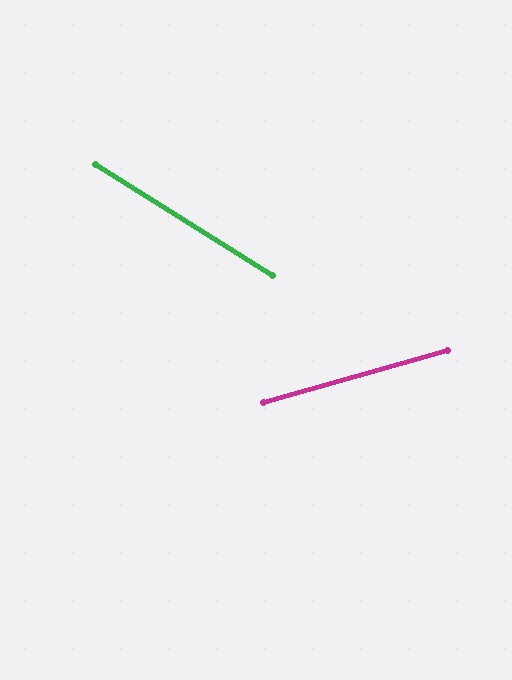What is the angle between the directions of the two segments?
Approximately 48 degrees.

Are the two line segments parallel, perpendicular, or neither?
Neither parallel nor perpendicular — they differ by about 48°.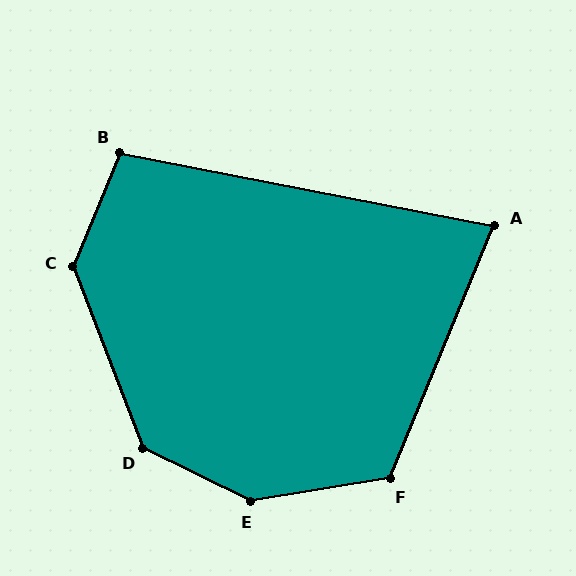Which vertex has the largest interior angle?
E, at approximately 145 degrees.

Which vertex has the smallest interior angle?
A, at approximately 79 degrees.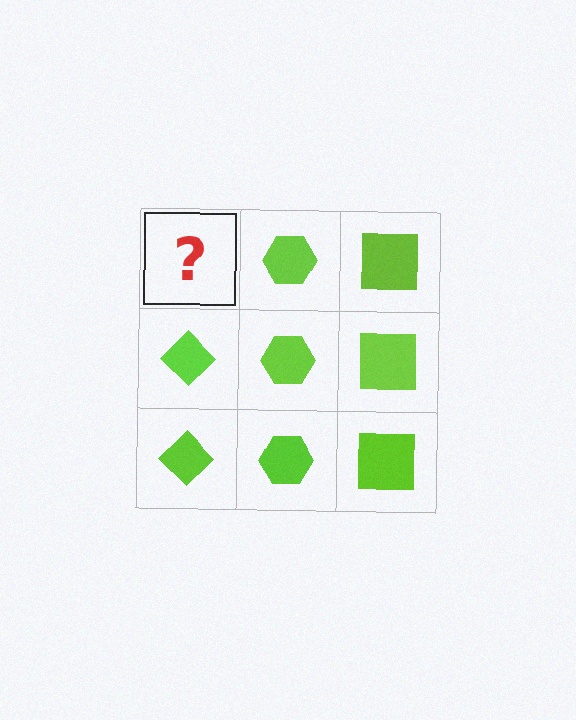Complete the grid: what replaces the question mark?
The question mark should be replaced with a lime diamond.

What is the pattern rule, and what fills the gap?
The rule is that each column has a consistent shape. The gap should be filled with a lime diamond.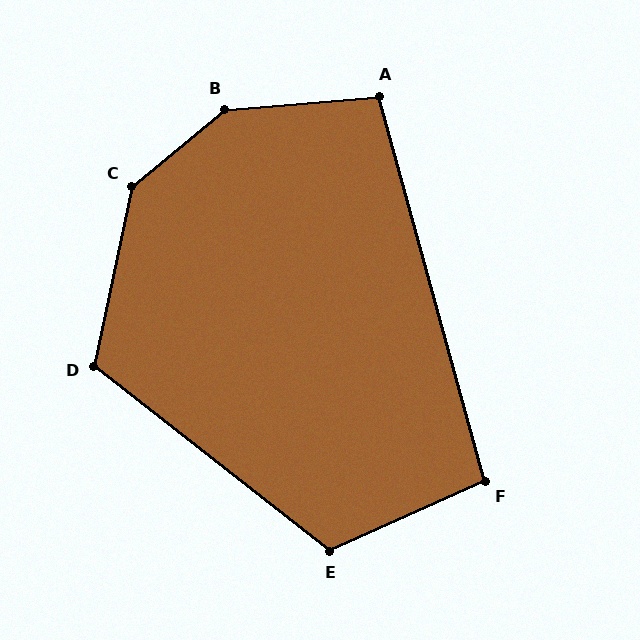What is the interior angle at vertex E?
Approximately 118 degrees (obtuse).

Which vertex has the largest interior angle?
B, at approximately 145 degrees.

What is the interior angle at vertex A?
Approximately 101 degrees (obtuse).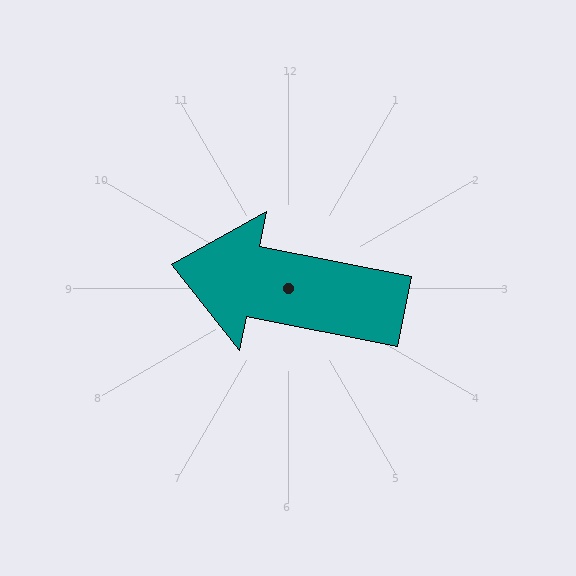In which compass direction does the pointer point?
West.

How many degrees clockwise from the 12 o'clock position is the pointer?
Approximately 281 degrees.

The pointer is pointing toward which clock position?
Roughly 9 o'clock.